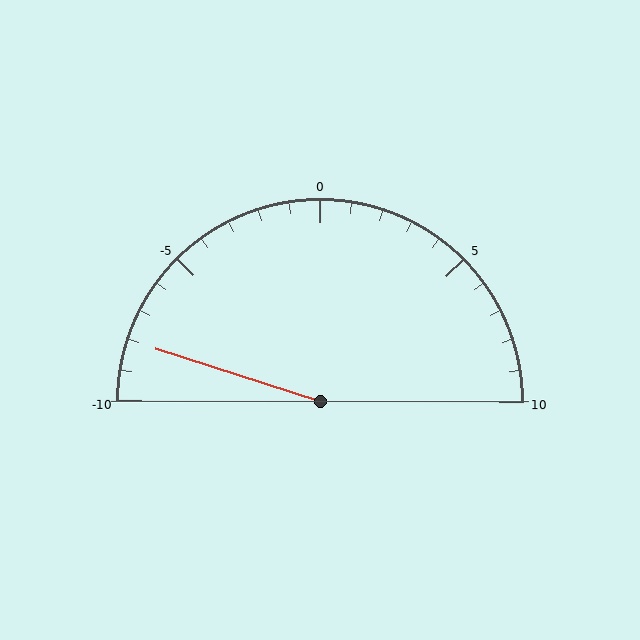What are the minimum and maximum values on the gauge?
The gauge ranges from -10 to 10.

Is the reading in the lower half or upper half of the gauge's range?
The reading is in the lower half of the range (-10 to 10).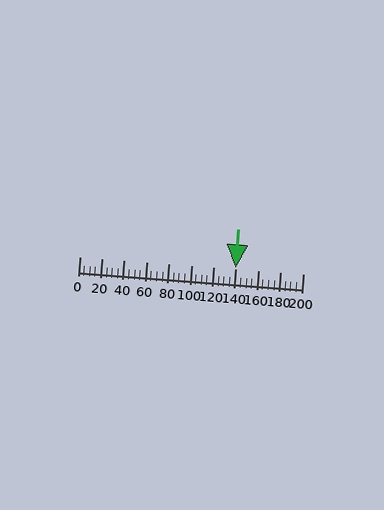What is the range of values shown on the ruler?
The ruler shows values from 0 to 200.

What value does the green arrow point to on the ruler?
The green arrow points to approximately 140.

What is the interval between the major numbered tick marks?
The major tick marks are spaced 20 units apart.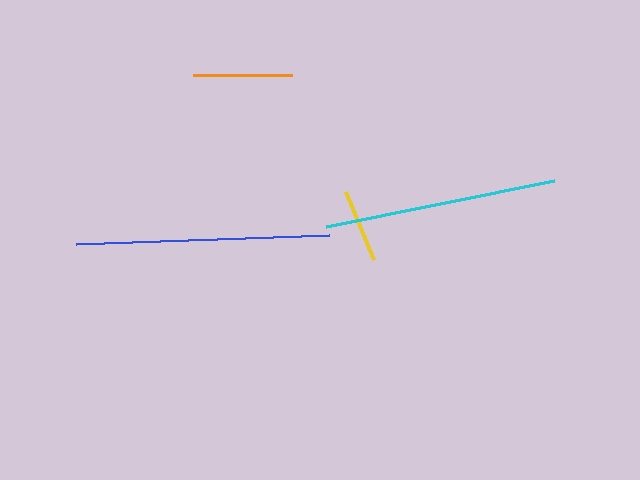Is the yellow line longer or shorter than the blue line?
The blue line is longer than the yellow line.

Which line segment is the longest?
The blue line is the longest at approximately 253 pixels.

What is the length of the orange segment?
The orange segment is approximately 99 pixels long.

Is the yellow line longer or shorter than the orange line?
The orange line is longer than the yellow line.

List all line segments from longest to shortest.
From longest to shortest: blue, cyan, orange, yellow.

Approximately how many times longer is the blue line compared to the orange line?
The blue line is approximately 2.6 times the length of the orange line.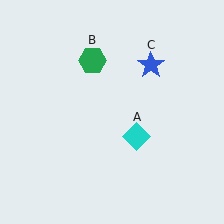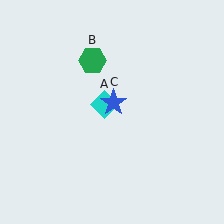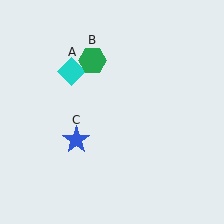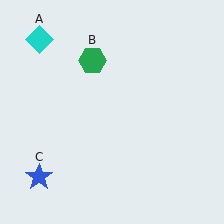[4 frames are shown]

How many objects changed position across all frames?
2 objects changed position: cyan diamond (object A), blue star (object C).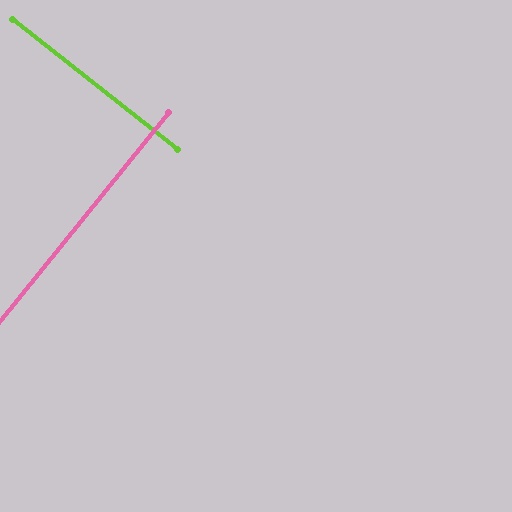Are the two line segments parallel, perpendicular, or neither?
Perpendicular — they meet at approximately 89°.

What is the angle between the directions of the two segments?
Approximately 89 degrees.